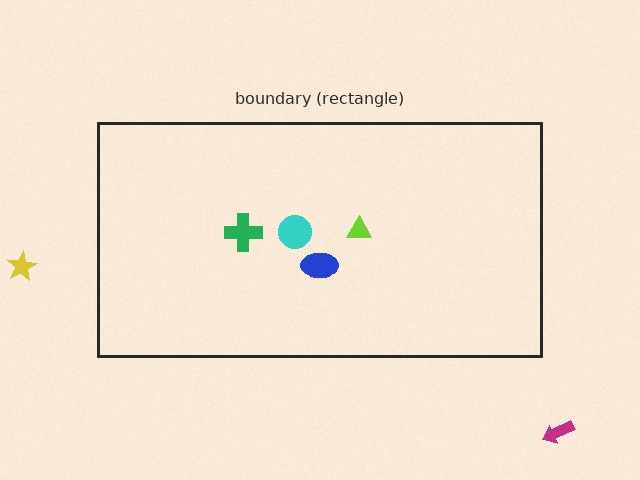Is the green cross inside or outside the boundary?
Inside.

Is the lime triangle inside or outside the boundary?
Inside.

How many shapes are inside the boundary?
4 inside, 2 outside.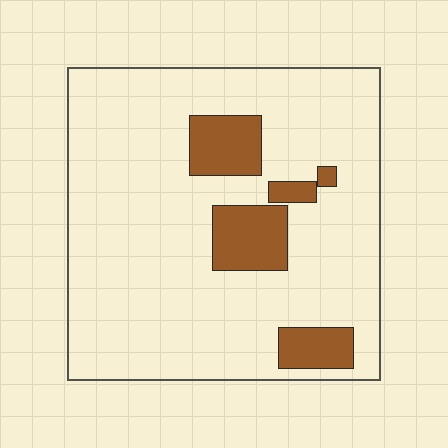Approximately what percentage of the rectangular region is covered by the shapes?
Approximately 15%.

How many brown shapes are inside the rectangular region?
5.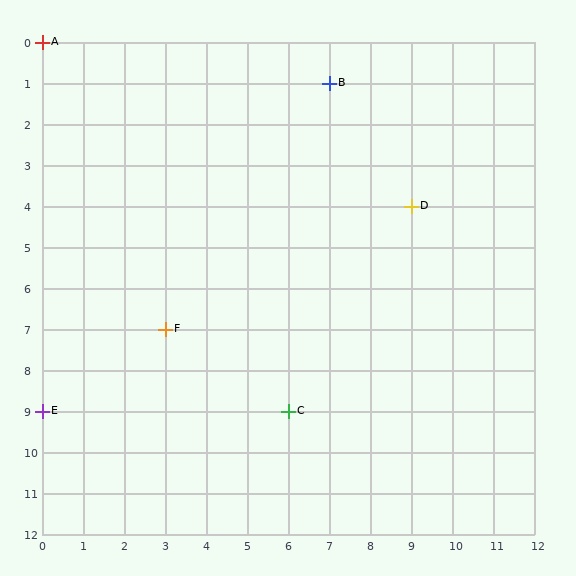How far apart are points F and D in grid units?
Points F and D are 6 columns and 3 rows apart (about 6.7 grid units diagonally).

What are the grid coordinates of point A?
Point A is at grid coordinates (0, 0).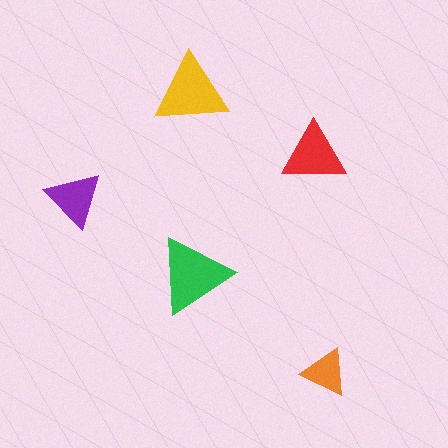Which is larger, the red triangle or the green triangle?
The green one.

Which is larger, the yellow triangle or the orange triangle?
The yellow one.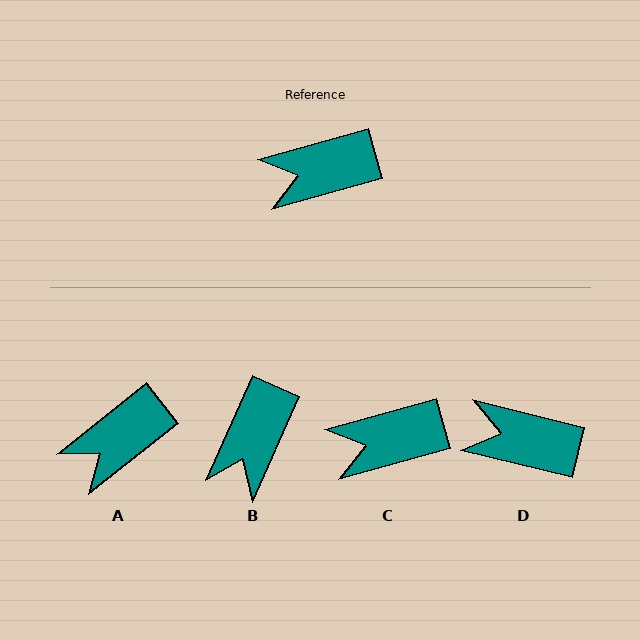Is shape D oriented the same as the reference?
No, it is off by about 30 degrees.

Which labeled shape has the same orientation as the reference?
C.